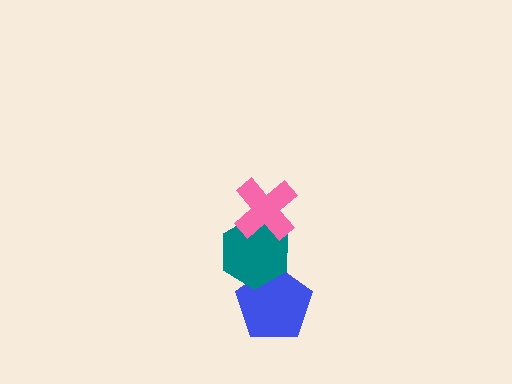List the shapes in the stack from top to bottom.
From top to bottom: the pink cross, the teal hexagon, the blue pentagon.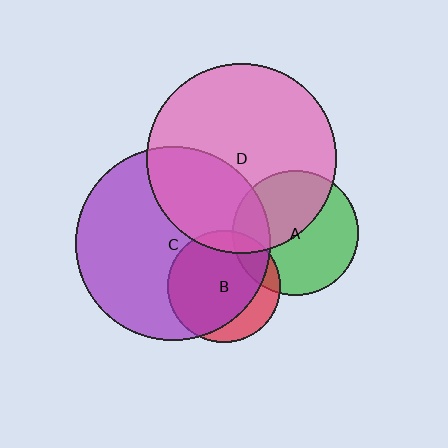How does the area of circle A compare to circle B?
Approximately 1.2 times.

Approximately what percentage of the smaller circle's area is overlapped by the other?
Approximately 35%.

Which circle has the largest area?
Circle C (purple).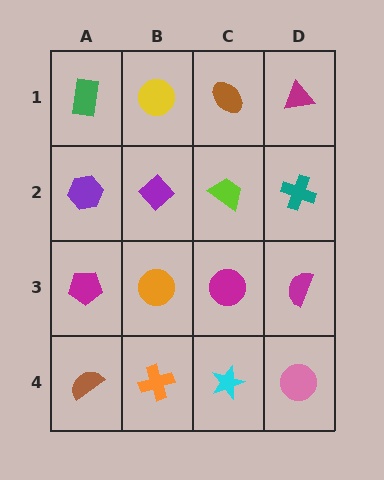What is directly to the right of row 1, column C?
A magenta triangle.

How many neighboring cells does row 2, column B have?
4.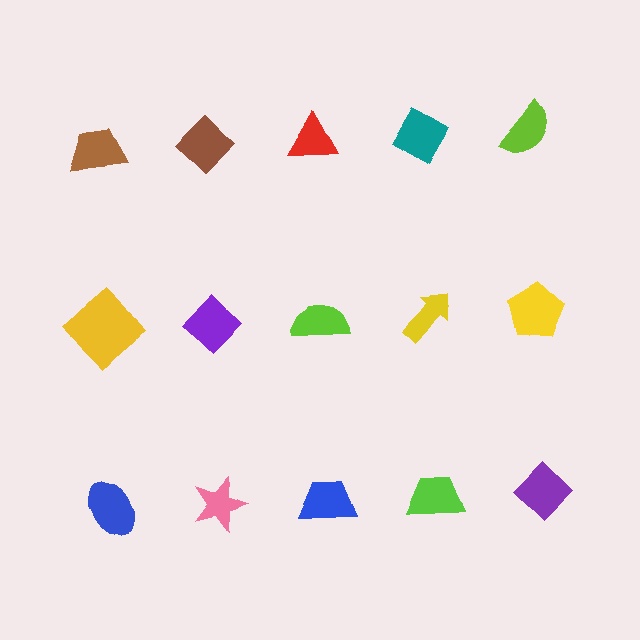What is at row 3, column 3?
A blue trapezoid.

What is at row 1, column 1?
A brown trapezoid.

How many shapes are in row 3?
5 shapes.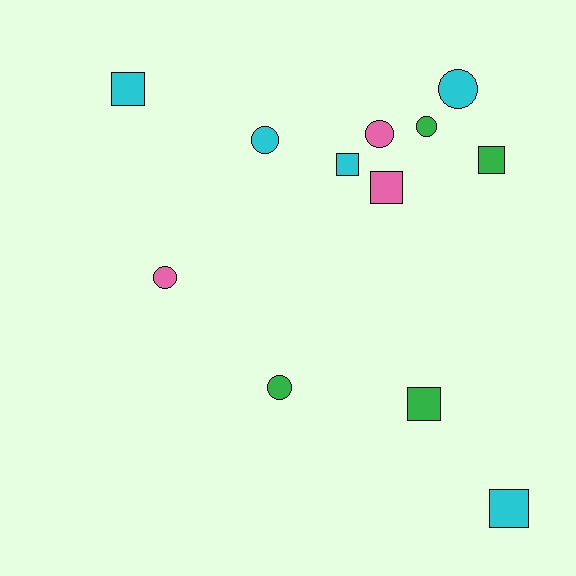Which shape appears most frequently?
Square, with 6 objects.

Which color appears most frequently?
Cyan, with 5 objects.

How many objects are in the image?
There are 12 objects.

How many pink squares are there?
There is 1 pink square.